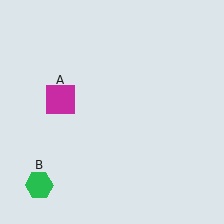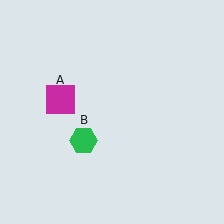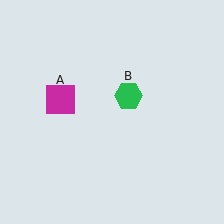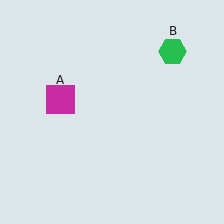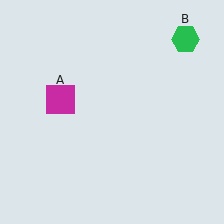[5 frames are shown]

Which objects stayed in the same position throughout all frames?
Magenta square (object A) remained stationary.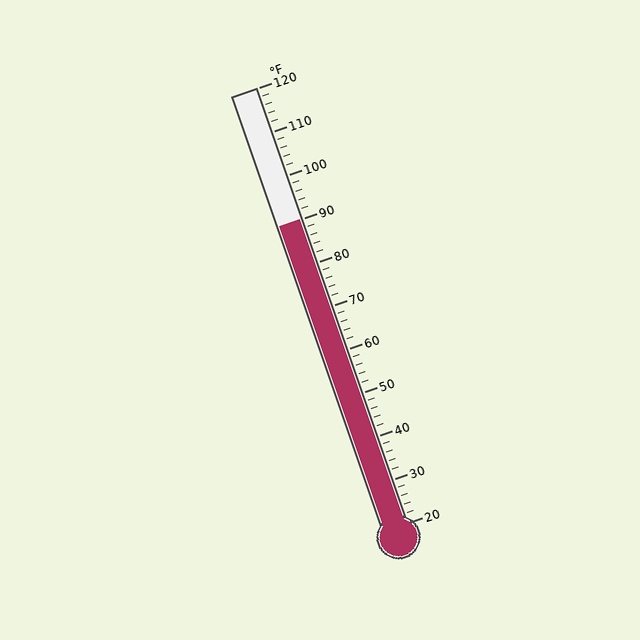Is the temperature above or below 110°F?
The temperature is below 110°F.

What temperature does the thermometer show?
The thermometer shows approximately 90°F.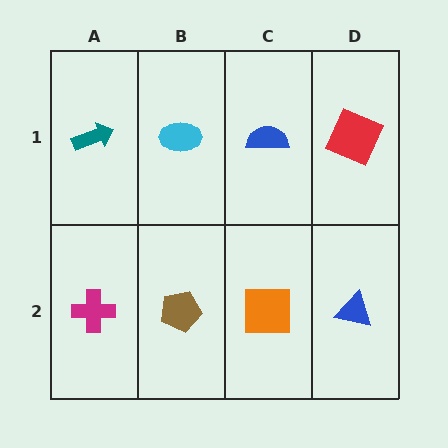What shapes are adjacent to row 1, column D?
A blue triangle (row 2, column D), a blue semicircle (row 1, column C).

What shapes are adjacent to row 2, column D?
A red square (row 1, column D), an orange square (row 2, column C).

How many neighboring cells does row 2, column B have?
3.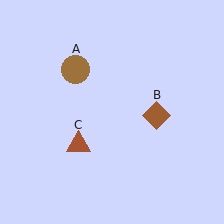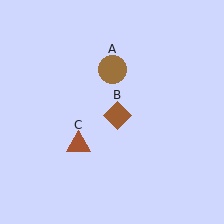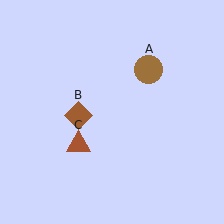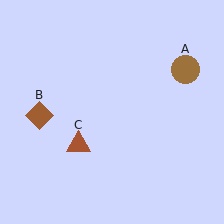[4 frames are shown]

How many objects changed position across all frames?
2 objects changed position: brown circle (object A), brown diamond (object B).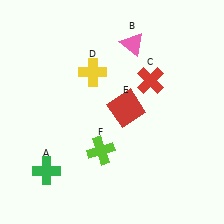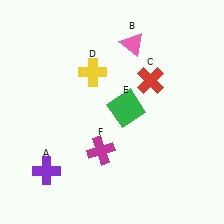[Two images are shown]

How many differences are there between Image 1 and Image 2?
There are 3 differences between the two images.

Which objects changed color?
A changed from green to purple. E changed from red to green. F changed from lime to magenta.